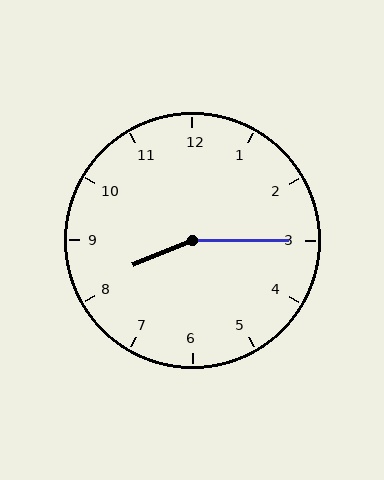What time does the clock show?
8:15.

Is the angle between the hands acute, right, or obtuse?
It is obtuse.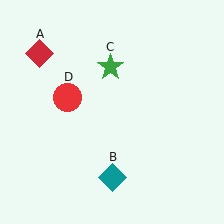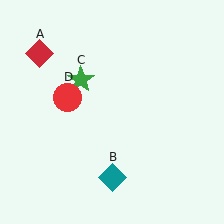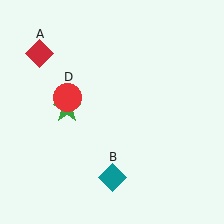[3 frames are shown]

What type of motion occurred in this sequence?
The green star (object C) rotated counterclockwise around the center of the scene.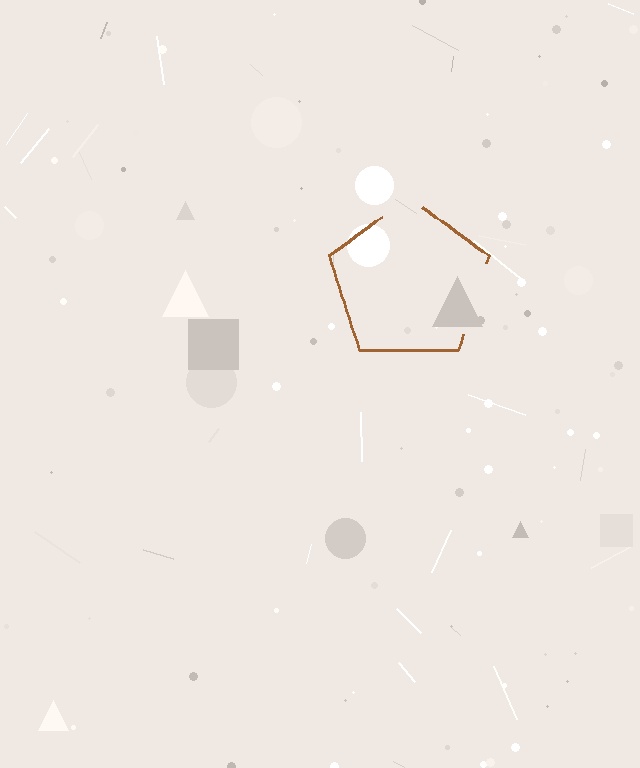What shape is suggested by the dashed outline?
The dashed outline suggests a pentagon.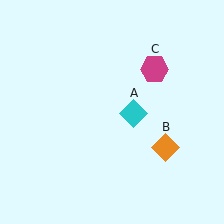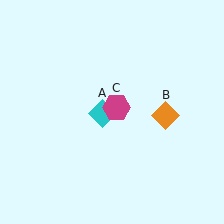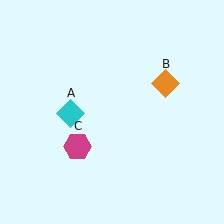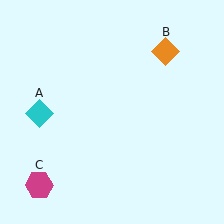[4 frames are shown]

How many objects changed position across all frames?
3 objects changed position: cyan diamond (object A), orange diamond (object B), magenta hexagon (object C).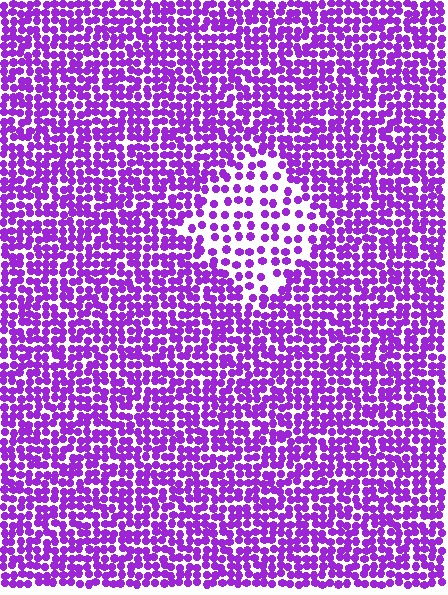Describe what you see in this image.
The image contains small purple elements arranged at two different densities. A diamond-shaped region is visible where the elements are less densely packed than the surrounding area.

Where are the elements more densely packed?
The elements are more densely packed outside the diamond boundary.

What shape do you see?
I see a diamond.